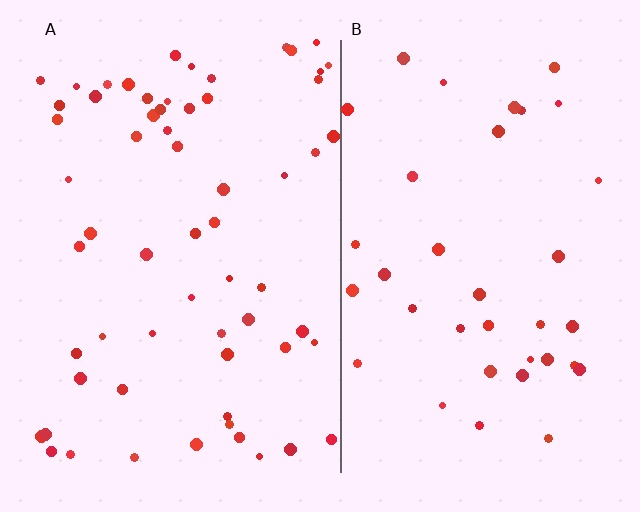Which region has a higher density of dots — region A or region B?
A (the left).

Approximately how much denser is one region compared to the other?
Approximately 1.7× — region A over region B.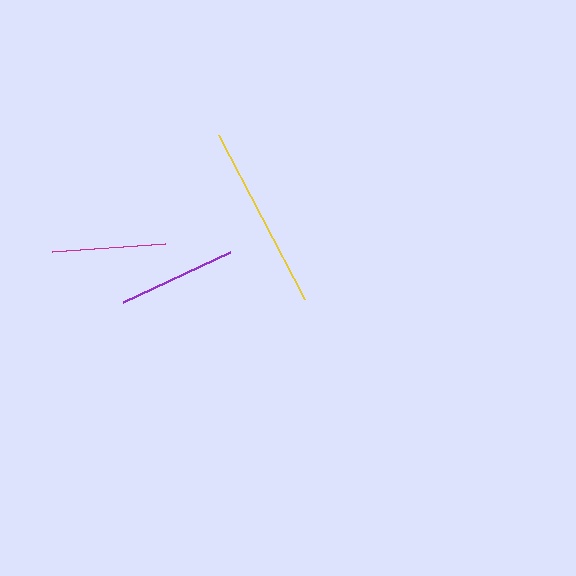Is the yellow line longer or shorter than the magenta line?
The yellow line is longer than the magenta line.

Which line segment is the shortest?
The magenta line is the shortest at approximately 112 pixels.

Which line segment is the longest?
The yellow line is the longest at approximately 186 pixels.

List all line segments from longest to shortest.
From longest to shortest: yellow, purple, magenta.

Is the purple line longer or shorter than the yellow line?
The yellow line is longer than the purple line.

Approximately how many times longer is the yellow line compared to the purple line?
The yellow line is approximately 1.6 times the length of the purple line.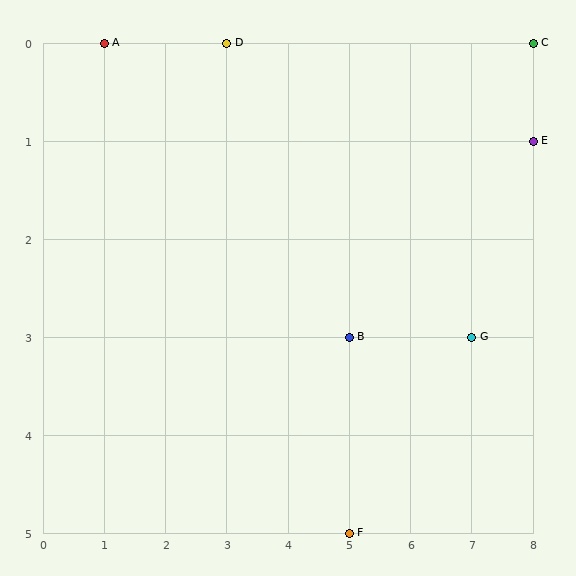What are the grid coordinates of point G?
Point G is at grid coordinates (7, 3).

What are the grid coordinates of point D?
Point D is at grid coordinates (3, 0).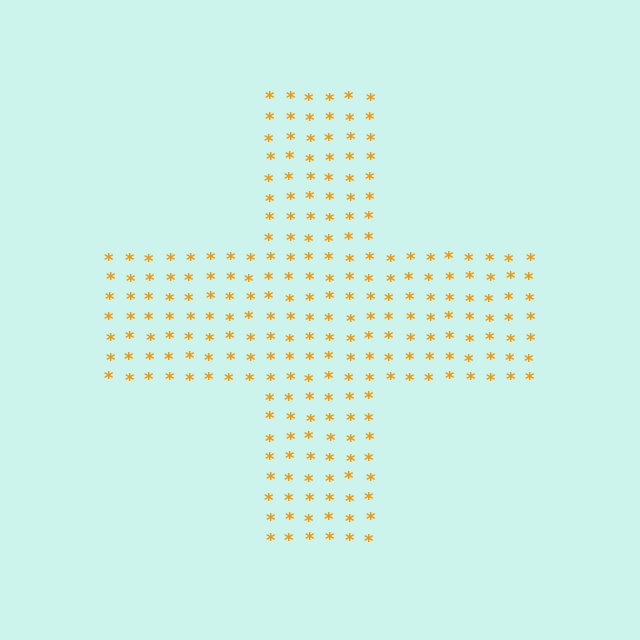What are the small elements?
The small elements are asterisks.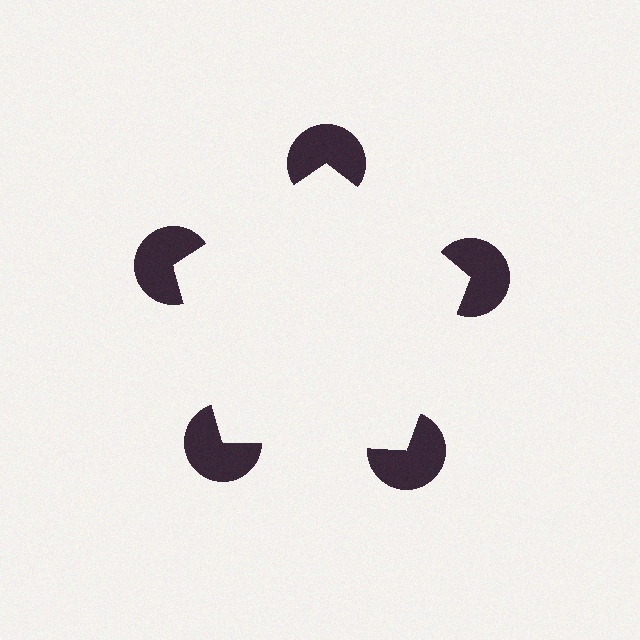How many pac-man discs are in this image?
There are 5 — one at each vertex of the illusory pentagon.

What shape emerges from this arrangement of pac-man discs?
An illusory pentagon — its edges are inferred from the aligned wedge cuts in the pac-man discs, not physically drawn.